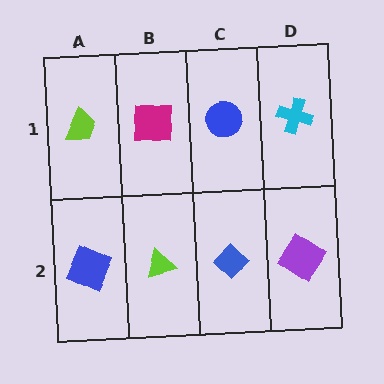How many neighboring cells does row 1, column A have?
2.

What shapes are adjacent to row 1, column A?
A blue square (row 2, column A), a magenta square (row 1, column B).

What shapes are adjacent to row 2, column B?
A magenta square (row 1, column B), a blue square (row 2, column A), a blue diamond (row 2, column C).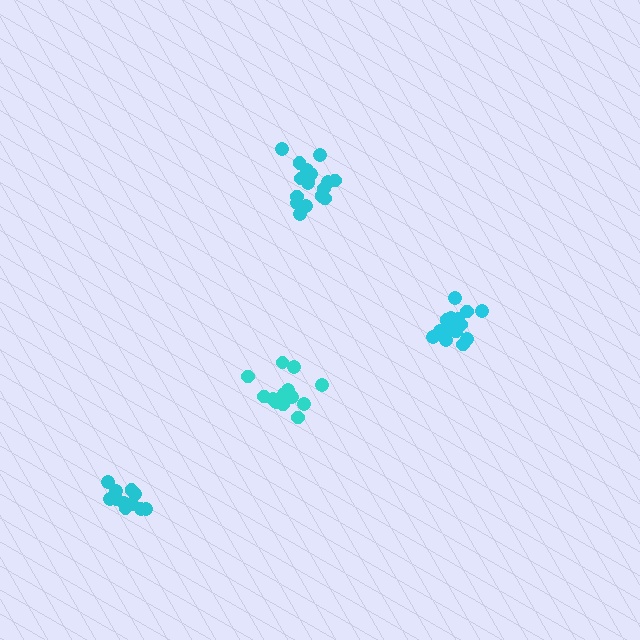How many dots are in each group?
Group 1: 13 dots, Group 2: 17 dots, Group 3: 14 dots, Group 4: 11 dots (55 total).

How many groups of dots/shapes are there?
There are 4 groups.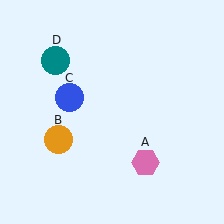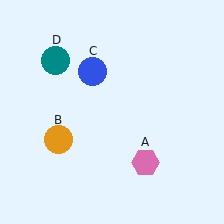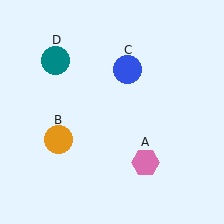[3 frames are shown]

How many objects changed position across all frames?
1 object changed position: blue circle (object C).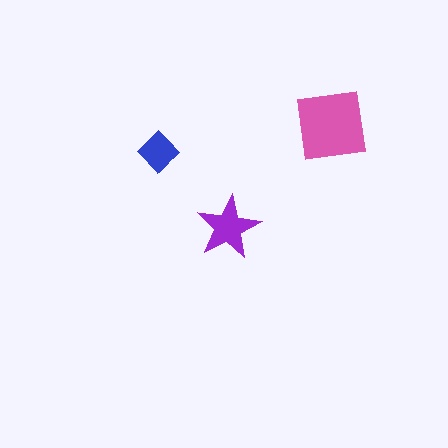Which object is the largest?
The pink square.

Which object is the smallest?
The blue diamond.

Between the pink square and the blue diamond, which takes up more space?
The pink square.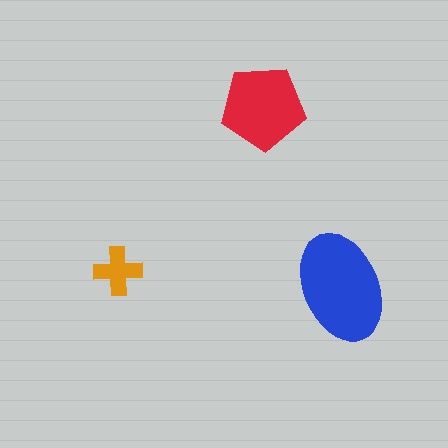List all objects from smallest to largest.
The orange cross, the red pentagon, the blue ellipse.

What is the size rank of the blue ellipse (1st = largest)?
1st.